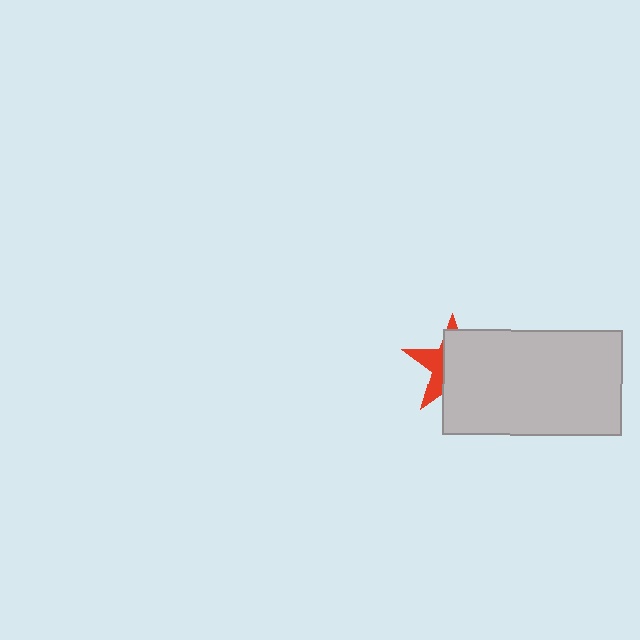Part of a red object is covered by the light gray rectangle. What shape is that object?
It is a star.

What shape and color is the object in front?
The object in front is a light gray rectangle.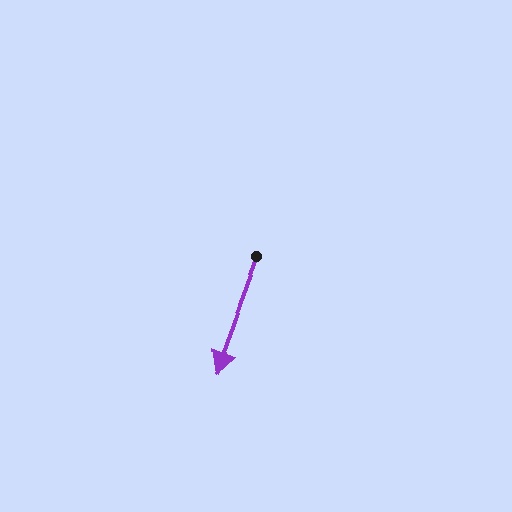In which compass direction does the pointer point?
South.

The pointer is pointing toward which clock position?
Roughly 7 o'clock.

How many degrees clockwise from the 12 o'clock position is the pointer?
Approximately 200 degrees.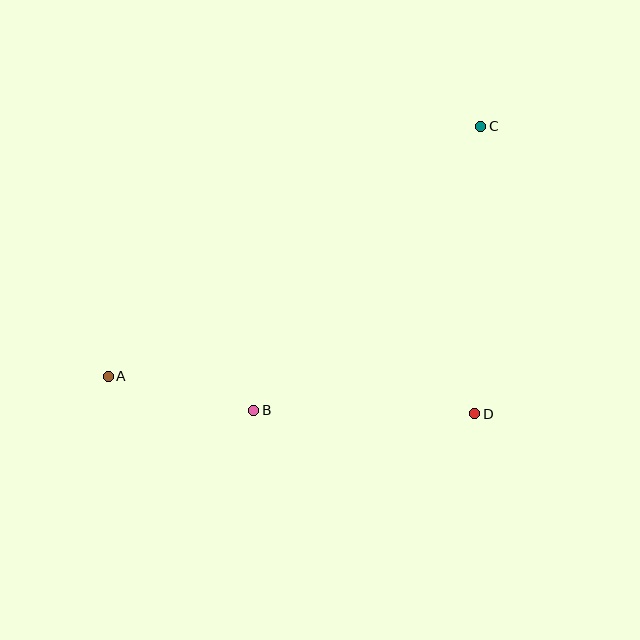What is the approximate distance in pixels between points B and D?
The distance between B and D is approximately 221 pixels.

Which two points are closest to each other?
Points A and B are closest to each other.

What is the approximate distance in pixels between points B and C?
The distance between B and C is approximately 363 pixels.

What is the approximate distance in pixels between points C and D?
The distance between C and D is approximately 288 pixels.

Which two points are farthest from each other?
Points A and C are farthest from each other.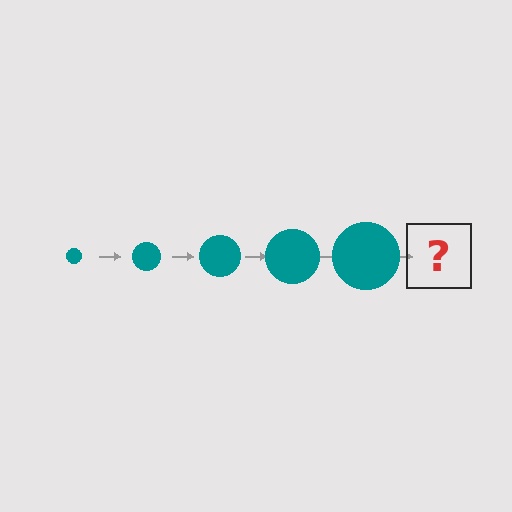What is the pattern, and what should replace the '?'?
The pattern is that the circle gets progressively larger each step. The '?' should be a teal circle, larger than the previous one.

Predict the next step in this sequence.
The next step is a teal circle, larger than the previous one.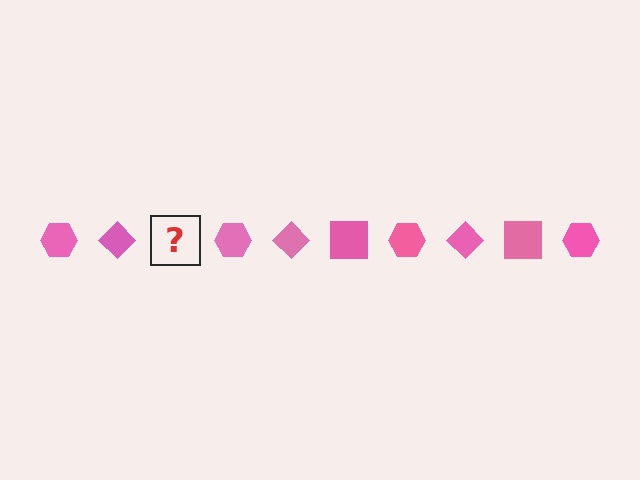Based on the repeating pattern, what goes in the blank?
The blank should be a pink square.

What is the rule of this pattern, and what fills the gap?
The rule is that the pattern cycles through hexagon, diamond, square shapes in pink. The gap should be filled with a pink square.